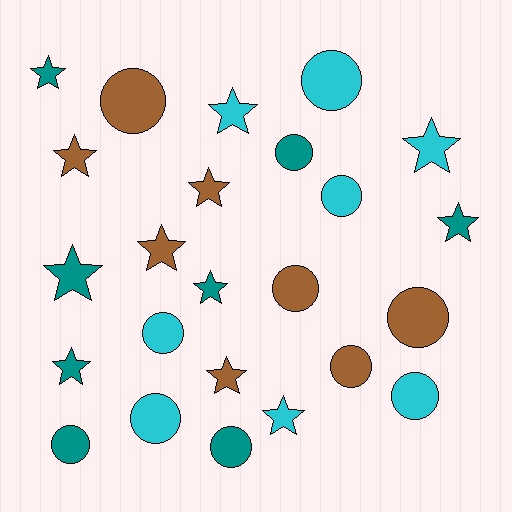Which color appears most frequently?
Cyan, with 8 objects.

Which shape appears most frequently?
Star, with 12 objects.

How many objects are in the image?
There are 24 objects.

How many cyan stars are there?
There are 3 cyan stars.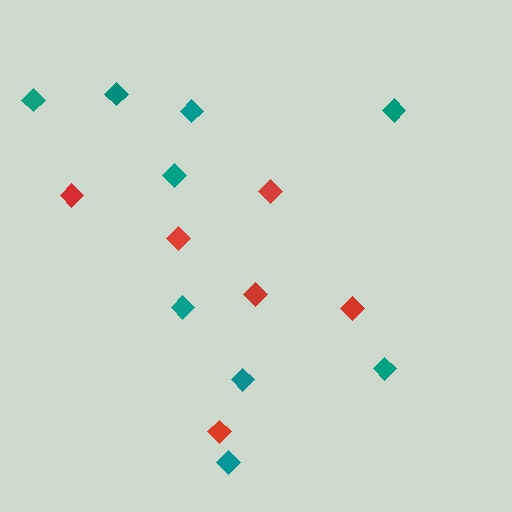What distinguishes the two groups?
There are 2 groups: one group of red diamonds (6) and one group of teal diamonds (9).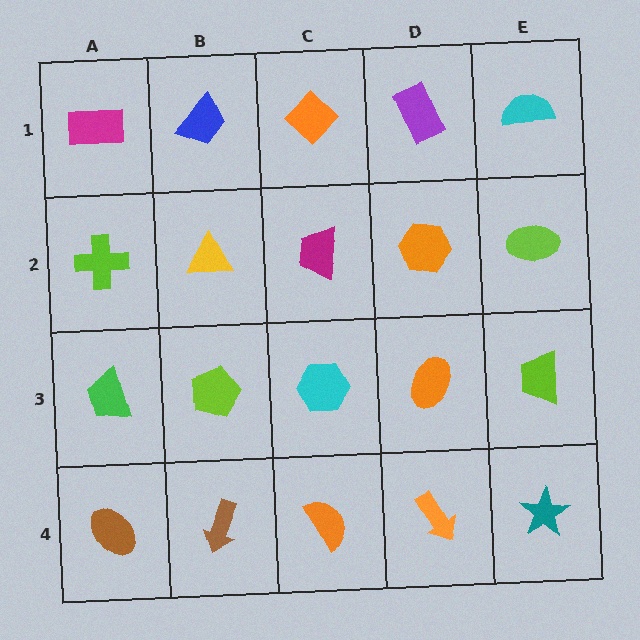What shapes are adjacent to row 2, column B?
A blue trapezoid (row 1, column B), a lime pentagon (row 3, column B), a lime cross (row 2, column A), a magenta trapezoid (row 2, column C).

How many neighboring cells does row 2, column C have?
4.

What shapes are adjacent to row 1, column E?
A lime ellipse (row 2, column E), a purple rectangle (row 1, column D).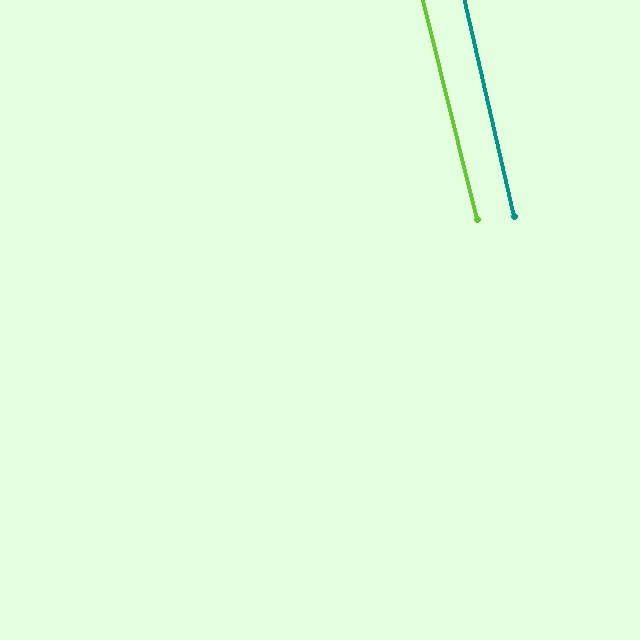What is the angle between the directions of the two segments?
Approximately 1 degree.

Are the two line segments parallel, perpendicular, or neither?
Parallel — their directions differ by only 0.8°.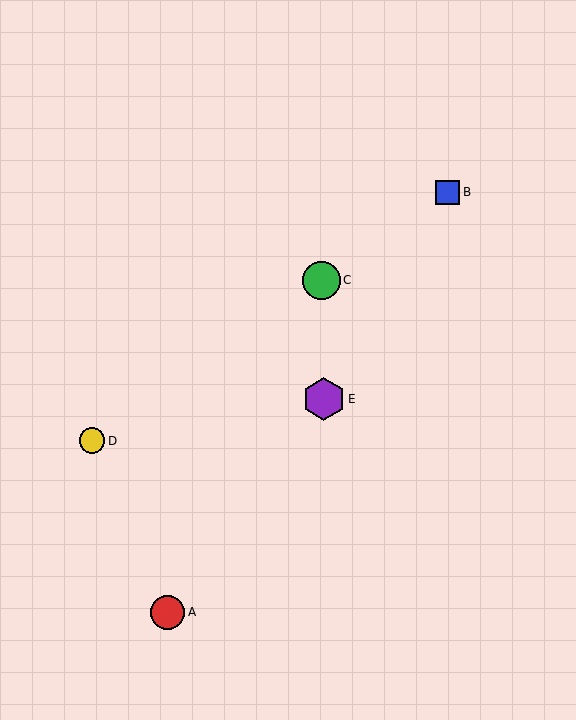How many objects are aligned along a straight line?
3 objects (B, C, D) are aligned along a straight line.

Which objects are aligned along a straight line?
Objects B, C, D are aligned along a straight line.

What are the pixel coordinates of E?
Object E is at (324, 399).